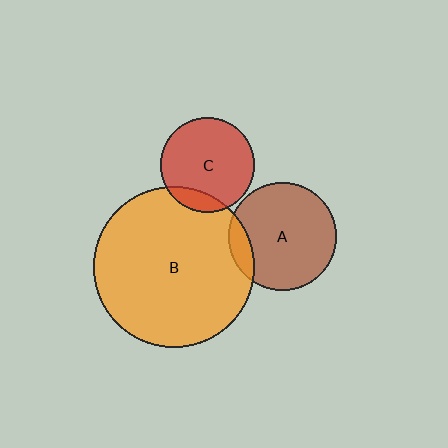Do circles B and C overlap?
Yes.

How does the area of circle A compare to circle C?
Approximately 1.3 times.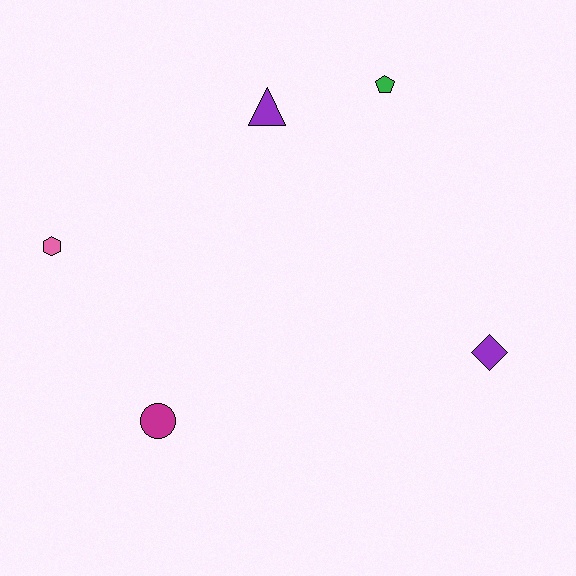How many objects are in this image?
There are 5 objects.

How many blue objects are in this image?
There are no blue objects.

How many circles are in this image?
There is 1 circle.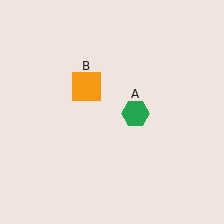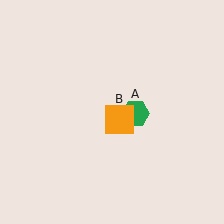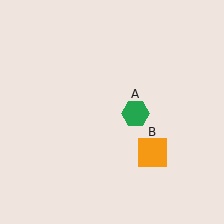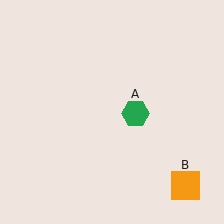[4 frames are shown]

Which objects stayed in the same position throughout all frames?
Green hexagon (object A) remained stationary.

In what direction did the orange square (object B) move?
The orange square (object B) moved down and to the right.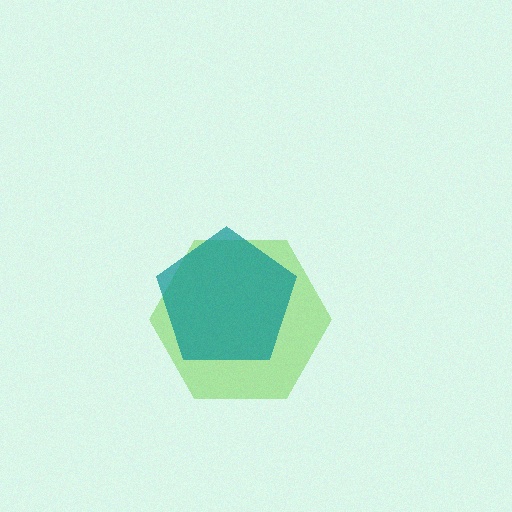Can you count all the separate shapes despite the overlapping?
Yes, there are 2 separate shapes.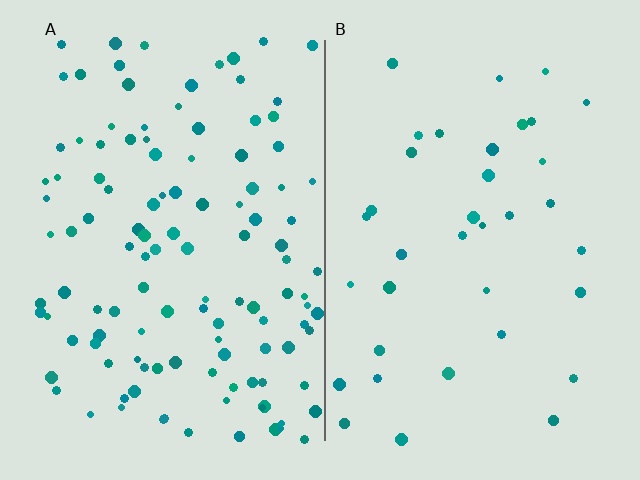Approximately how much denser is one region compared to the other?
Approximately 3.2× — region A over region B.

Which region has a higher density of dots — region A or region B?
A (the left).